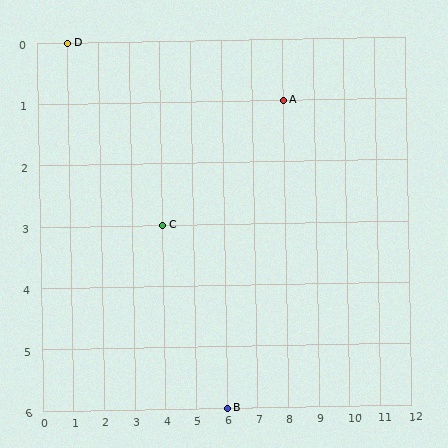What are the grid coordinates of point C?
Point C is at grid coordinates (4, 3).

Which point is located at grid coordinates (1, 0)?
Point D is at (1, 0).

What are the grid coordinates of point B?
Point B is at grid coordinates (6, 6).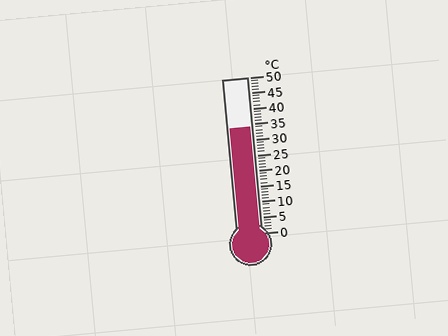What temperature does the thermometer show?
The thermometer shows approximately 34°C.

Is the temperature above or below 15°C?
The temperature is above 15°C.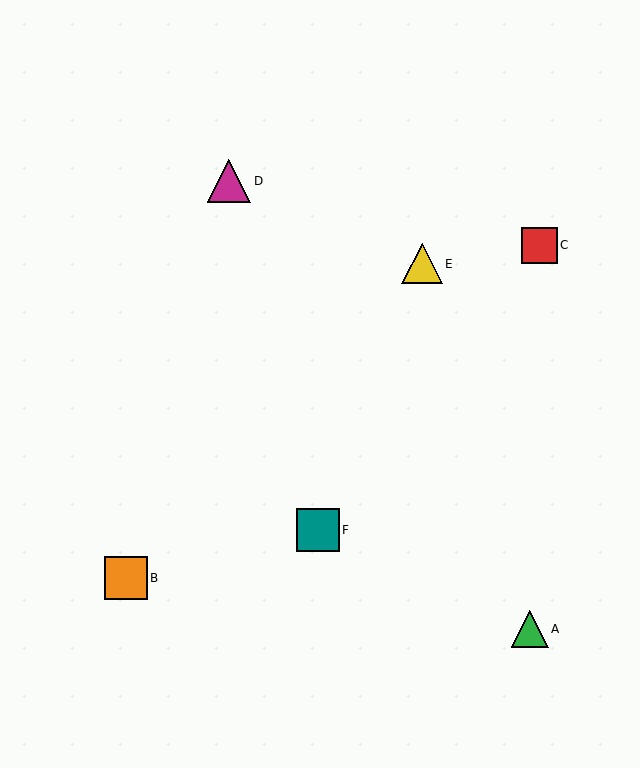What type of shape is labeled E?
Shape E is a yellow triangle.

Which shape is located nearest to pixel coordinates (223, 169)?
The magenta triangle (labeled D) at (229, 181) is nearest to that location.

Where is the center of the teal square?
The center of the teal square is at (318, 530).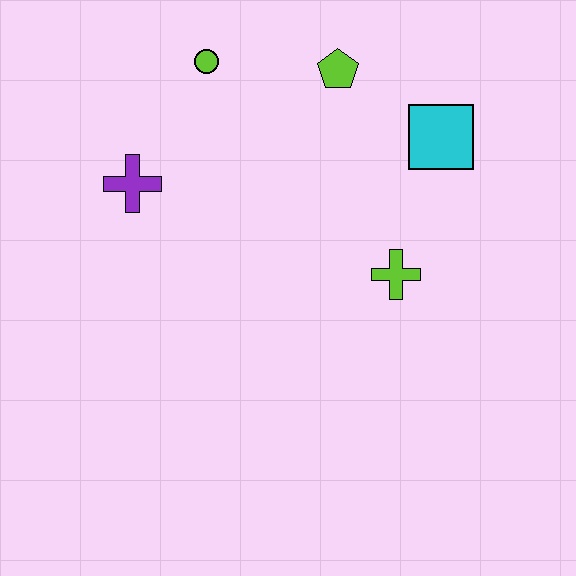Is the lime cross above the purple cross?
No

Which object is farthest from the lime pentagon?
The purple cross is farthest from the lime pentagon.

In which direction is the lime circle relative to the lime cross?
The lime circle is above the lime cross.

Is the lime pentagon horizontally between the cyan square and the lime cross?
No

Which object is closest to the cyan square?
The lime pentagon is closest to the cyan square.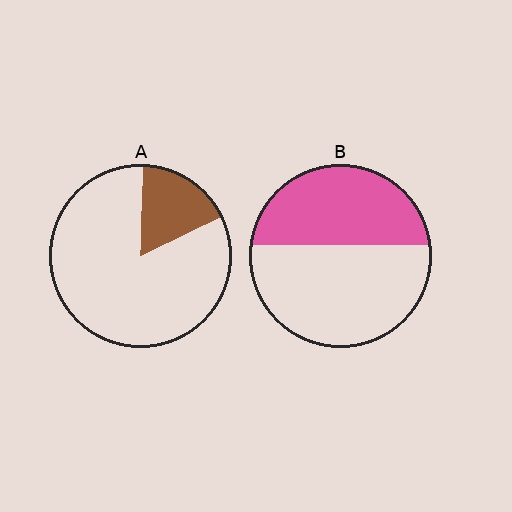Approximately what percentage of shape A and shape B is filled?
A is approximately 15% and B is approximately 40%.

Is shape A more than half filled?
No.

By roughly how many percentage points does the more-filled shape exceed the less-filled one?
By roughly 25 percentage points (B over A).